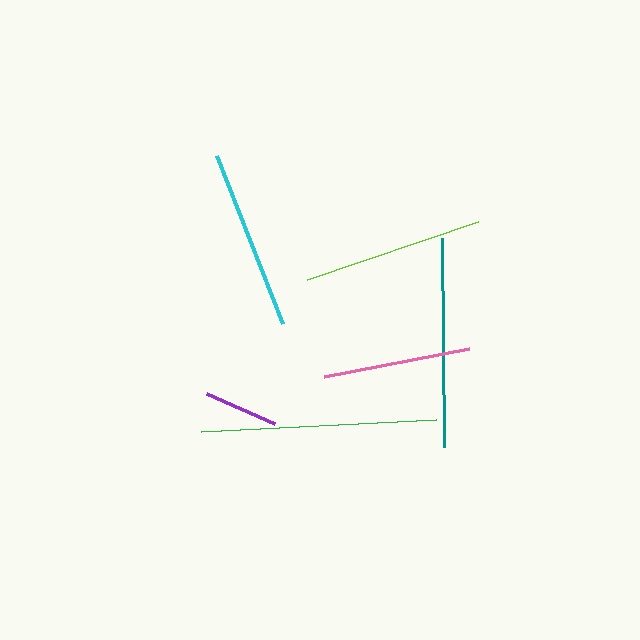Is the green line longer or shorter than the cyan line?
The green line is longer than the cyan line.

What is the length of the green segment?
The green segment is approximately 235 pixels long.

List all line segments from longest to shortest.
From longest to shortest: green, teal, cyan, lime, pink, purple.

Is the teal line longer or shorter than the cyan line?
The teal line is longer than the cyan line.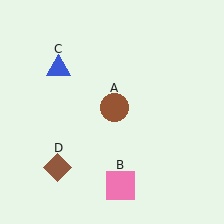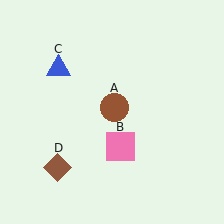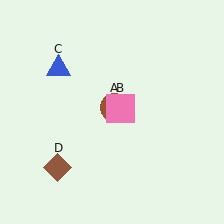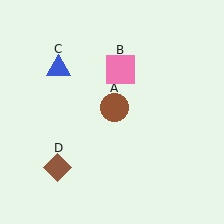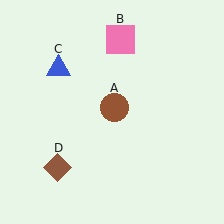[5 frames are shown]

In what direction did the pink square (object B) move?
The pink square (object B) moved up.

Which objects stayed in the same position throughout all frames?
Brown circle (object A) and blue triangle (object C) and brown diamond (object D) remained stationary.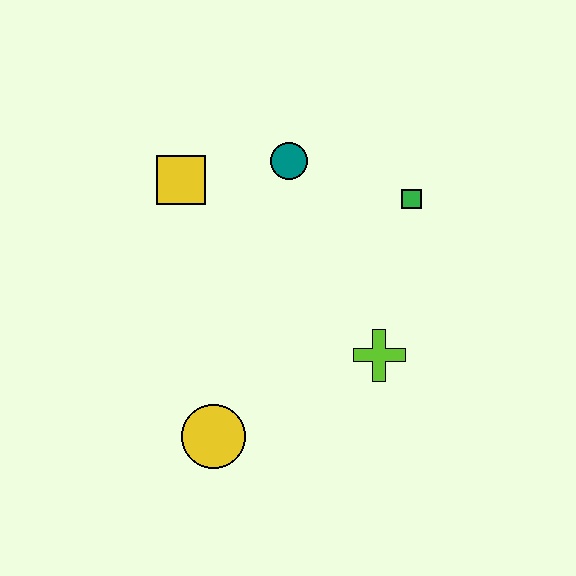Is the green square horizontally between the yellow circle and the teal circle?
No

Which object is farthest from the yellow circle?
The green square is farthest from the yellow circle.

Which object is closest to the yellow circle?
The lime cross is closest to the yellow circle.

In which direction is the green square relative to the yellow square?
The green square is to the right of the yellow square.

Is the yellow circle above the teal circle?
No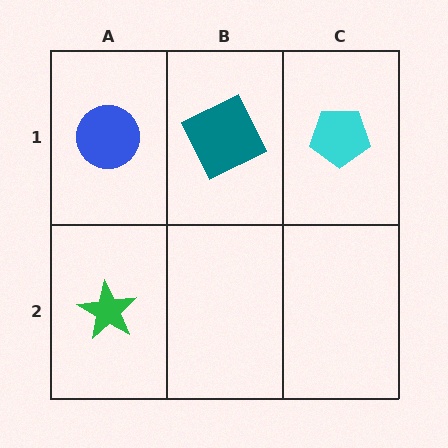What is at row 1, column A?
A blue circle.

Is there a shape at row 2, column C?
No, that cell is empty.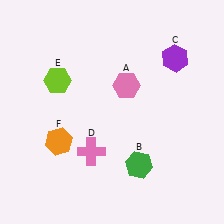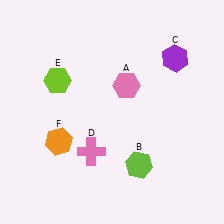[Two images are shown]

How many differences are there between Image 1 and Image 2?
There is 1 difference between the two images.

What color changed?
The hexagon (B) changed from green in Image 1 to lime in Image 2.